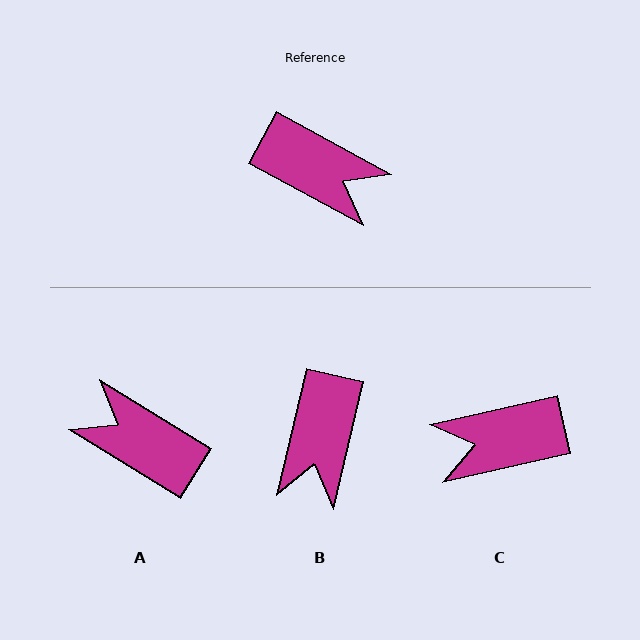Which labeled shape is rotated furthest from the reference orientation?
A, about 177 degrees away.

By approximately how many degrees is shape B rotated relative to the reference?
Approximately 75 degrees clockwise.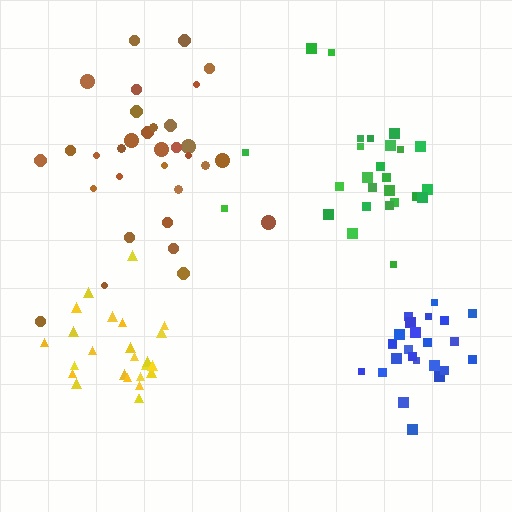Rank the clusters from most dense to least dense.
blue, yellow, green, brown.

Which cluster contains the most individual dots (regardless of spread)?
Brown (32).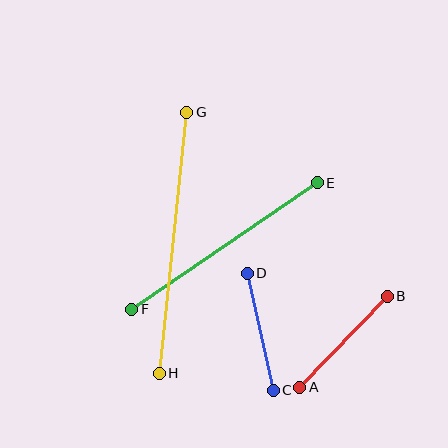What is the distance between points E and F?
The distance is approximately 225 pixels.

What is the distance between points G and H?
The distance is approximately 262 pixels.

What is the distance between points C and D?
The distance is approximately 120 pixels.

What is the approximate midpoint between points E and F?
The midpoint is at approximately (225, 246) pixels.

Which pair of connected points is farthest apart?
Points G and H are farthest apart.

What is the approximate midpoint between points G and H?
The midpoint is at approximately (173, 243) pixels.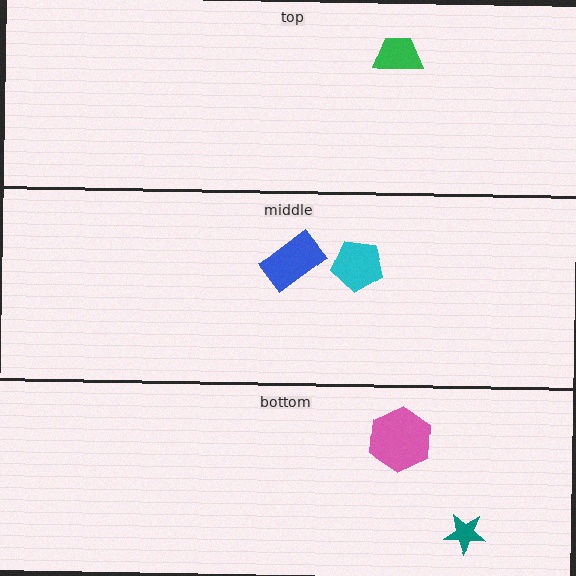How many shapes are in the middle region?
2.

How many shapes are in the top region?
1.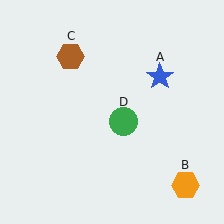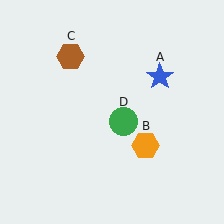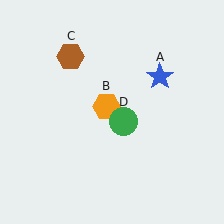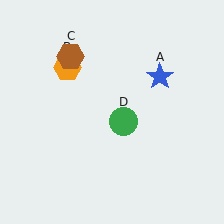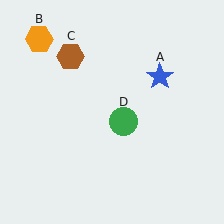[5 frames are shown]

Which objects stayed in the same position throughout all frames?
Blue star (object A) and brown hexagon (object C) and green circle (object D) remained stationary.